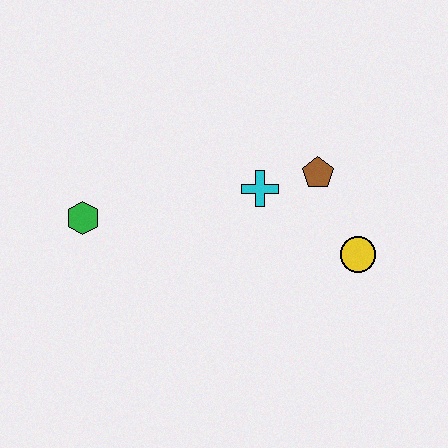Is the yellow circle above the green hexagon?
No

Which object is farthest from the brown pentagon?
The green hexagon is farthest from the brown pentagon.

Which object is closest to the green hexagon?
The cyan cross is closest to the green hexagon.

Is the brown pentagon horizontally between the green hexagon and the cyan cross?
No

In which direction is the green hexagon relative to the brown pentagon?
The green hexagon is to the left of the brown pentagon.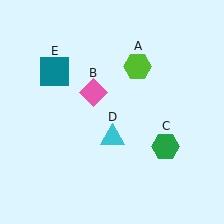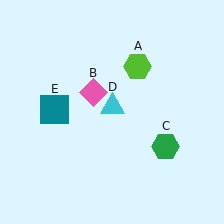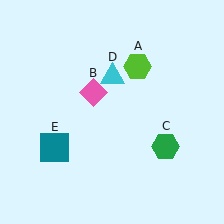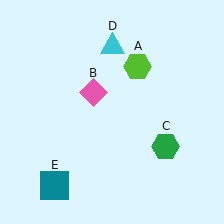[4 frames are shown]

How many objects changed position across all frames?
2 objects changed position: cyan triangle (object D), teal square (object E).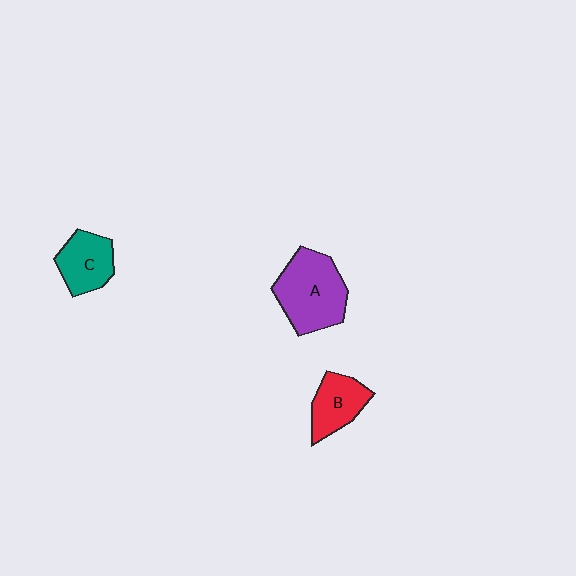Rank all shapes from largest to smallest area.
From largest to smallest: A (purple), C (teal), B (red).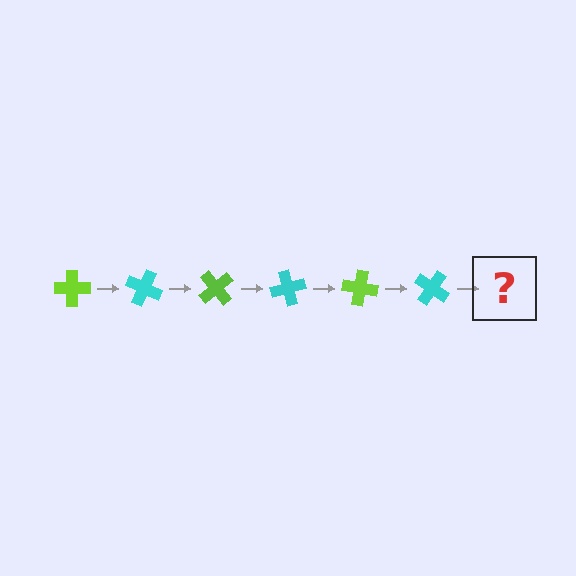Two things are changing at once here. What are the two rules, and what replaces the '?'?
The two rules are that it rotates 25 degrees each step and the color cycles through lime and cyan. The '?' should be a lime cross, rotated 150 degrees from the start.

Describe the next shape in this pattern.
It should be a lime cross, rotated 150 degrees from the start.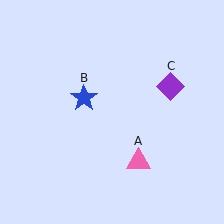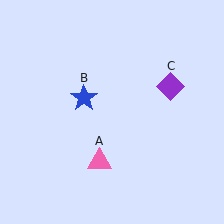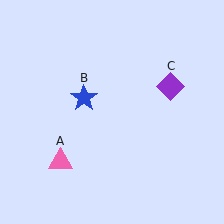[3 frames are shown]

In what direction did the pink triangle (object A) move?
The pink triangle (object A) moved left.